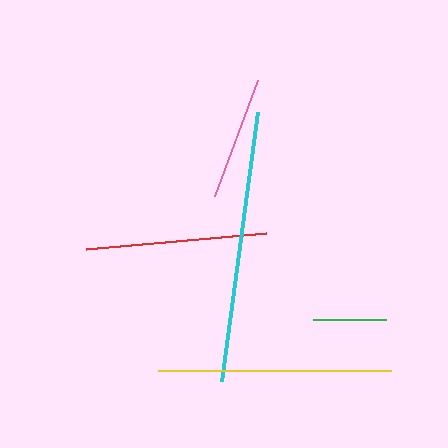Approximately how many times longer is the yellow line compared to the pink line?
The yellow line is approximately 1.9 times the length of the pink line.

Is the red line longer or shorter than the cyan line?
The cyan line is longer than the red line.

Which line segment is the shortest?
The green line is the shortest at approximately 73 pixels.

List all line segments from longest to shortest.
From longest to shortest: cyan, yellow, red, pink, green.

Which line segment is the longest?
The cyan line is the longest at approximately 271 pixels.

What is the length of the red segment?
The red segment is approximately 180 pixels long.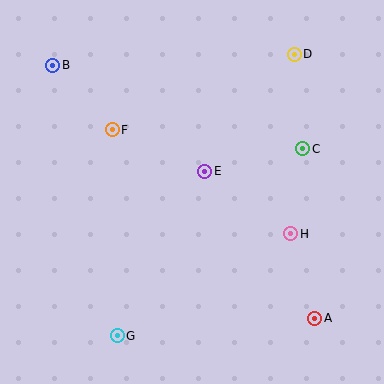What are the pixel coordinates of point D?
Point D is at (294, 54).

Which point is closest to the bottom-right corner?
Point A is closest to the bottom-right corner.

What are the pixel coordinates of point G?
Point G is at (117, 336).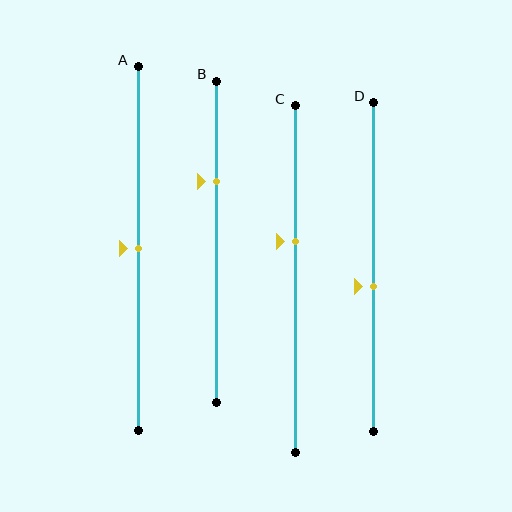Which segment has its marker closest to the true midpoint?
Segment A has its marker closest to the true midpoint.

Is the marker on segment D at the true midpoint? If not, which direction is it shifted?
No, the marker on segment D is shifted downward by about 6% of the segment length.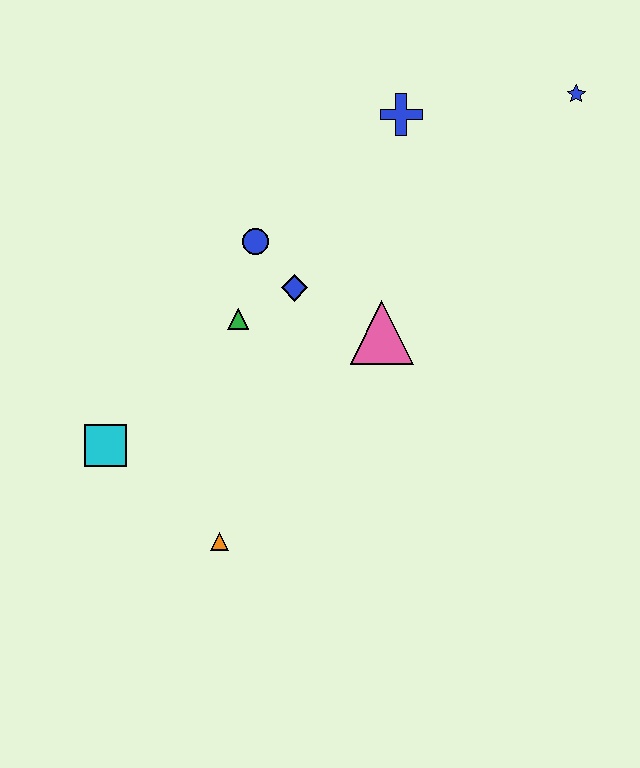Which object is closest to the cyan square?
The orange triangle is closest to the cyan square.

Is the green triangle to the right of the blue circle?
No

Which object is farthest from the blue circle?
The blue star is farthest from the blue circle.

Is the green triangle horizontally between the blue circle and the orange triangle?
Yes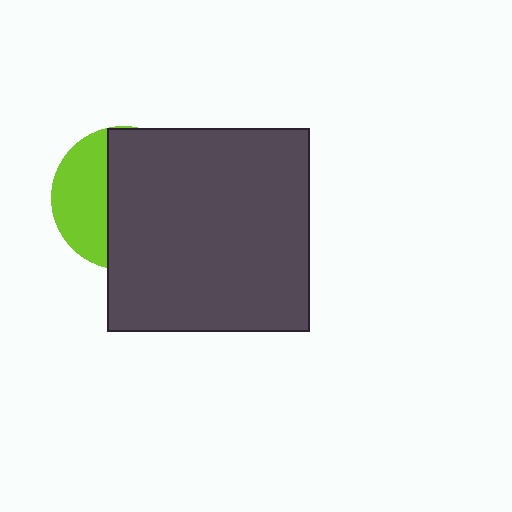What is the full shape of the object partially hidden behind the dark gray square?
The partially hidden object is a lime circle.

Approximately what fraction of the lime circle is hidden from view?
Roughly 64% of the lime circle is hidden behind the dark gray square.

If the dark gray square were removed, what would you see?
You would see the complete lime circle.